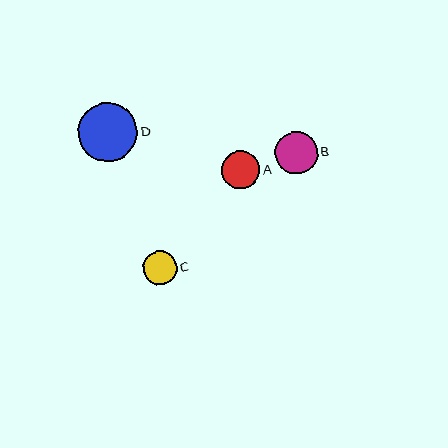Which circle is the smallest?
Circle C is the smallest with a size of approximately 34 pixels.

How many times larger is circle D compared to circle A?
Circle D is approximately 1.6 times the size of circle A.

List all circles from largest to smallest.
From largest to smallest: D, B, A, C.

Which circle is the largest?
Circle D is the largest with a size of approximately 59 pixels.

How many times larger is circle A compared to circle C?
Circle A is approximately 1.1 times the size of circle C.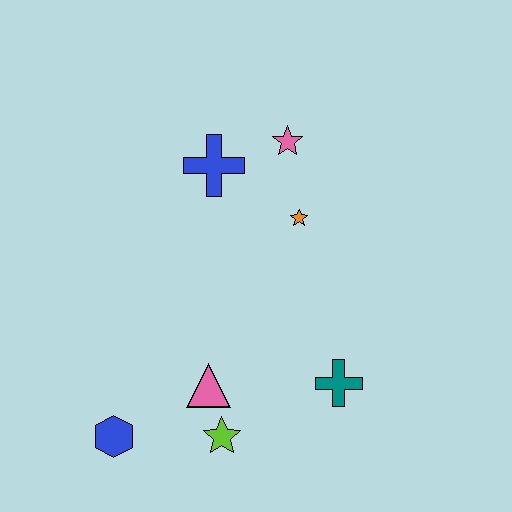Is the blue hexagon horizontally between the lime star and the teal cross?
No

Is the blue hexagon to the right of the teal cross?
No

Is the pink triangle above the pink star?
No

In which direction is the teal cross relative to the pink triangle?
The teal cross is to the right of the pink triangle.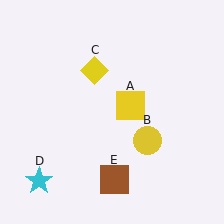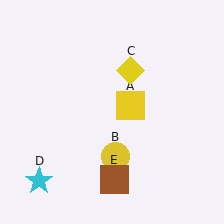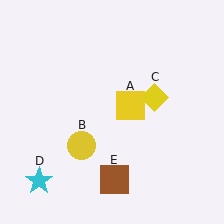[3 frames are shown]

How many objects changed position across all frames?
2 objects changed position: yellow circle (object B), yellow diamond (object C).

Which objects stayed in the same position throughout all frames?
Yellow square (object A) and cyan star (object D) and brown square (object E) remained stationary.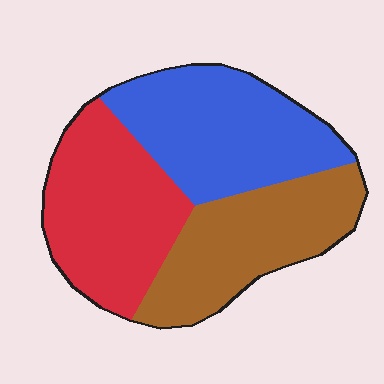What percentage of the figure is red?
Red takes up about one third (1/3) of the figure.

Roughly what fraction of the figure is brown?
Brown takes up between a quarter and a half of the figure.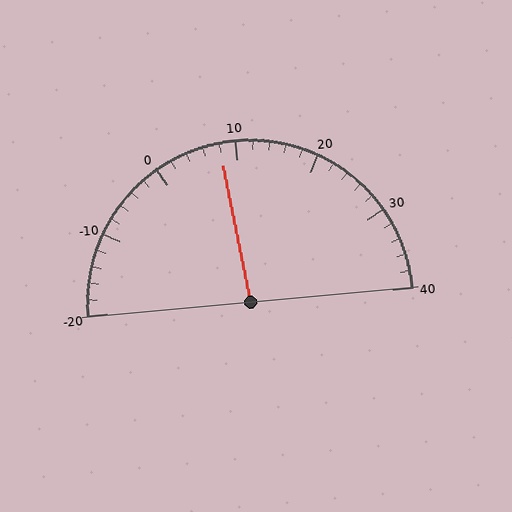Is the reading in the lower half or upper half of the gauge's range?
The reading is in the lower half of the range (-20 to 40).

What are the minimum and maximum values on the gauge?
The gauge ranges from -20 to 40.